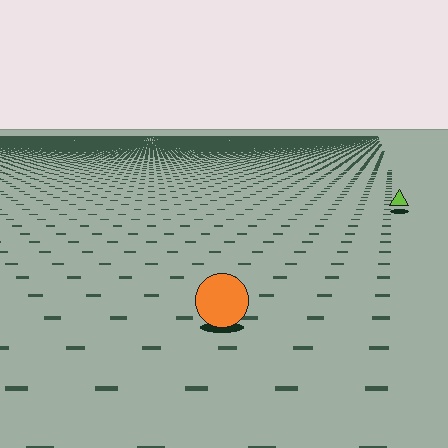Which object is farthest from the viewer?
The lime triangle is farthest from the viewer. It appears smaller and the ground texture around it is denser.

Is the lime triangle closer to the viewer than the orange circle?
No. The orange circle is closer — you can tell from the texture gradient: the ground texture is coarser near it.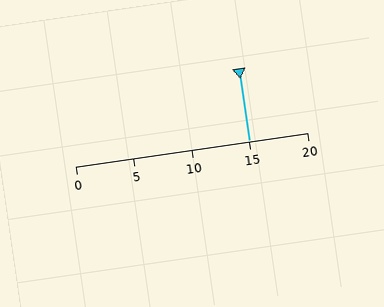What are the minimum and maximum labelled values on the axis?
The axis runs from 0 to 20.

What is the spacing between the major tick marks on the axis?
The major ticks are spaced 5 apart.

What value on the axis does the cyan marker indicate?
The marker indicates approximately 15.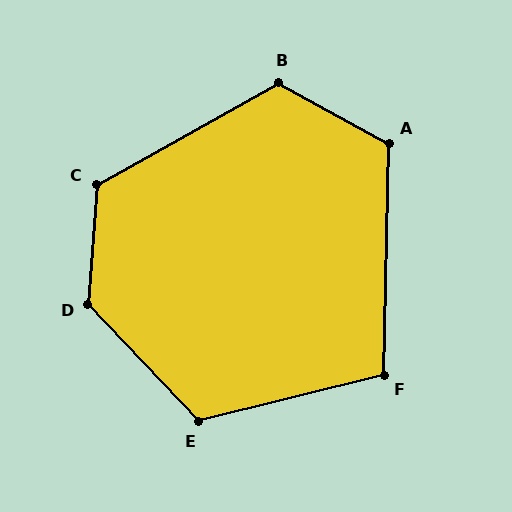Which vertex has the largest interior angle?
D, at approximately 133 degrees.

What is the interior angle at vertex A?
Approximately 117 degrees (obtuse).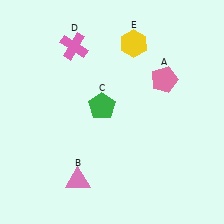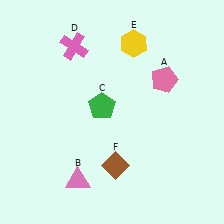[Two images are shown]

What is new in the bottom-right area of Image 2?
A brown diamond (F) was added in the bottom-right area of Image 2.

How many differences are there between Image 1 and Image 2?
There is 1 difference between the two images.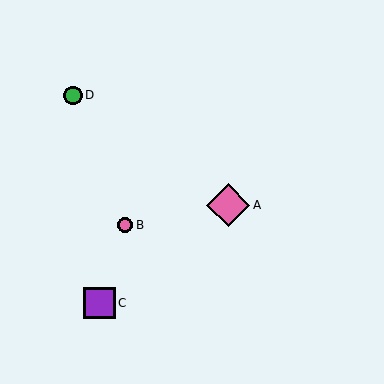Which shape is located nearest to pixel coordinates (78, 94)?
The green circle (labeled D) at (73, 95) is nearest to that location.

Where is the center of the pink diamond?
The center of the pink diamond is at (228, 205).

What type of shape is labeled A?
Shape A is a pink diamond.